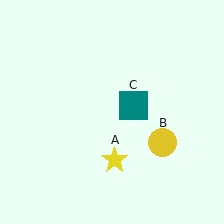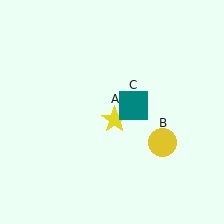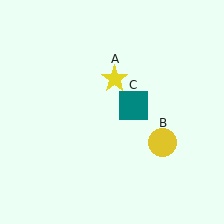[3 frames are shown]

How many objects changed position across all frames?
1 object changed position: yellow star (object A).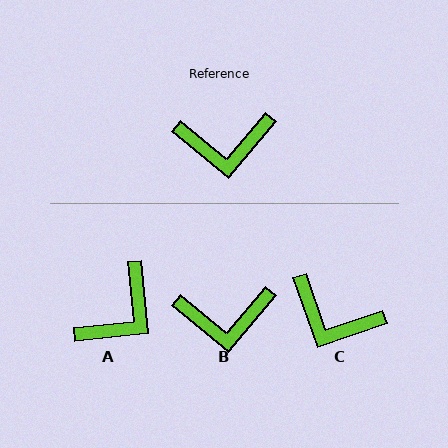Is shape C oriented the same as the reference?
No, it is off by about 31 degrees.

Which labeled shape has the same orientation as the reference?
B.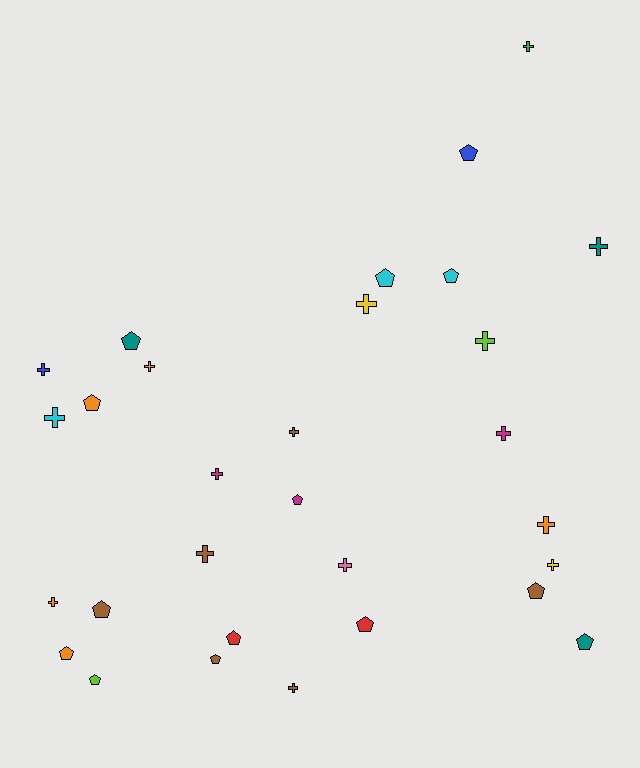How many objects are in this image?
There are 30 objects.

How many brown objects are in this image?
There are 6 brown objects.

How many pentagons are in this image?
There are 14 pentagons.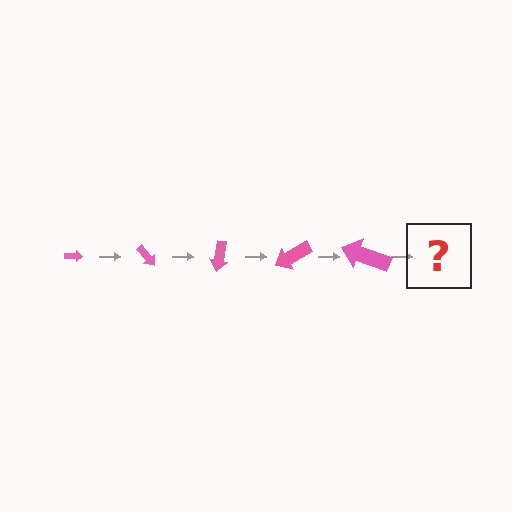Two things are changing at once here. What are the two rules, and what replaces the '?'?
The two rules are that the arrow grows larger each step and it rotates 50 degrees each step. The '?' should be an arrow, larger than the previous one and rotated 250 degrees from the start.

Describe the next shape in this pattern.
It should be an arrow, larger than the previous one and rotated 250 degrees from the start.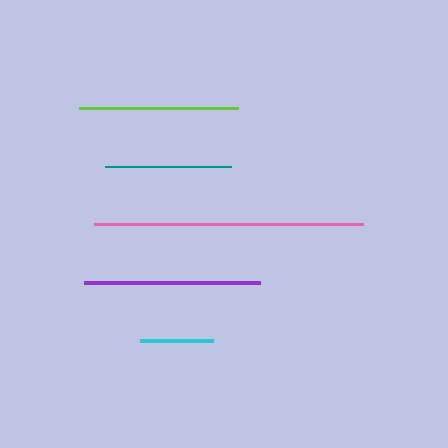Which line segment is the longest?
The pink line is the longest at approximately 269 pixels.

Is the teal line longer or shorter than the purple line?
The purple line is longer than the teal line.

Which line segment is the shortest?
The cyan line is the shortest at approximately 73 pixels.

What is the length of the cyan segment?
The cyan segment is approximately 73 pixels long.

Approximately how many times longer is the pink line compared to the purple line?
The pink line is approximately 1.5 times the length of the purple line.